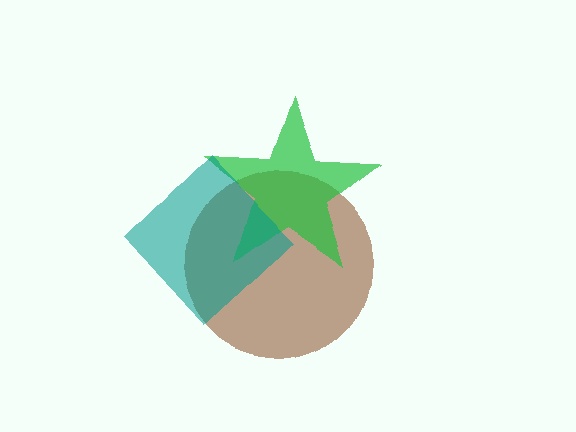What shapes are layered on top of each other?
The layered shapes are: a brown circle, a green star, a teal diamond.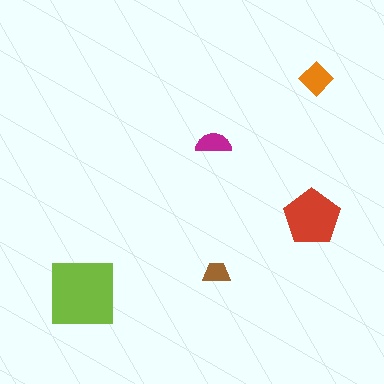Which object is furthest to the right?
The orange diamond is rightmost.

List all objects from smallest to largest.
The brown trapezoid, the magenta semicircle, the orange diamond, the red pentagon, the lime square.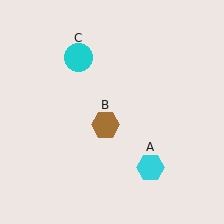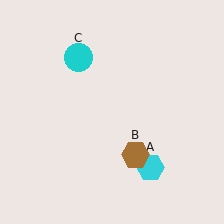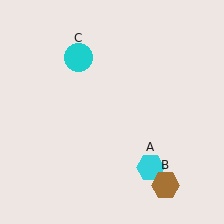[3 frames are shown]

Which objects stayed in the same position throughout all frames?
Cyan hexagon (object A) and cyan circle (object C) remained stationary.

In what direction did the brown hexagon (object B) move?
The brown hexagon (object B) moved down and to the right.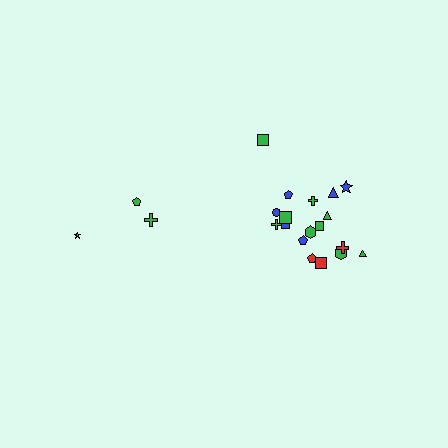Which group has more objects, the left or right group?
The right group.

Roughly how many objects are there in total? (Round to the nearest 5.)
Roughly 20 objects in total.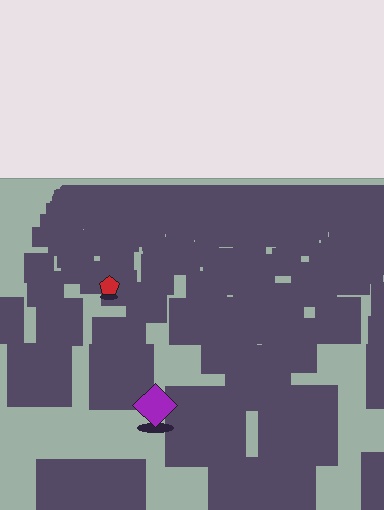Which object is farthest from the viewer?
The red pentagon is farthest from the viewer. It appears smaller and the ground texture around it is denser.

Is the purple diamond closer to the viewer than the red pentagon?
Yes. The purple diamond is closer — you can tell from the texture gradient: the ground texture is coarser near it.